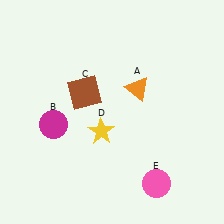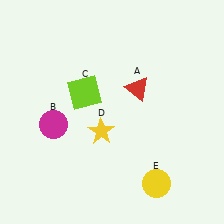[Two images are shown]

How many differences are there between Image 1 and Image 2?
There are 3 differences between the two images.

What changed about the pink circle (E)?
In Image 1, E is pink. In Image 2, it changed to yellow.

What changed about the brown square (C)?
In Image 1, C is brown. In Image 2, it changed to lime.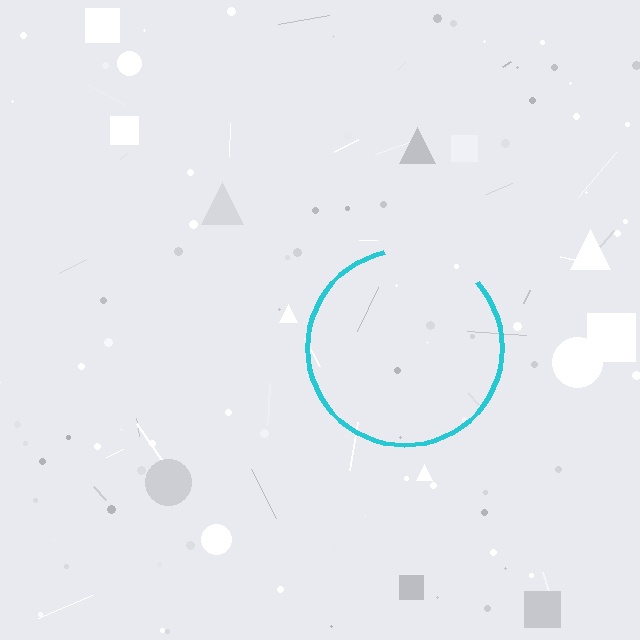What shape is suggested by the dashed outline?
The dashed outline suggests a circle.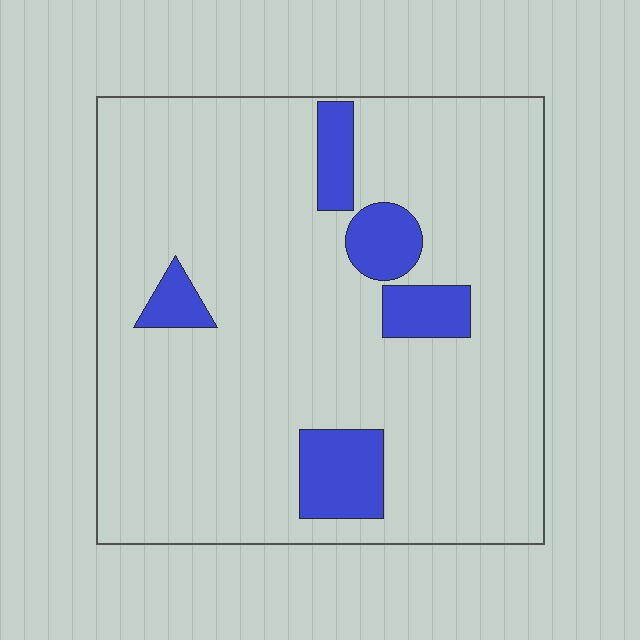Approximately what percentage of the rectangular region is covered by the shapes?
Approximately 10%.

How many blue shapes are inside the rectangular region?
5.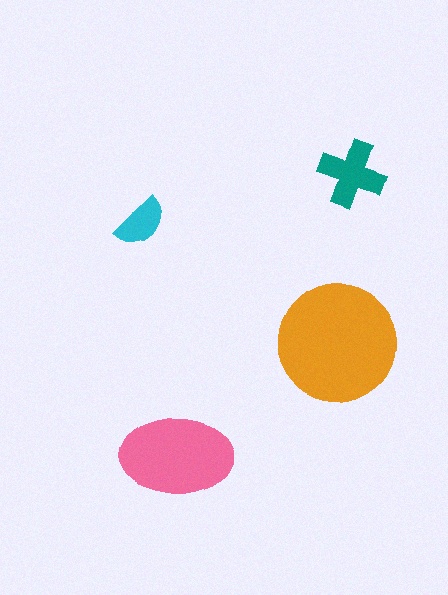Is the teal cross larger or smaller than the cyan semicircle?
Larger.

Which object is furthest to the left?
The cyan semicircle is leftmost.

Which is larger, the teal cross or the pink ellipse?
The pink ellipse.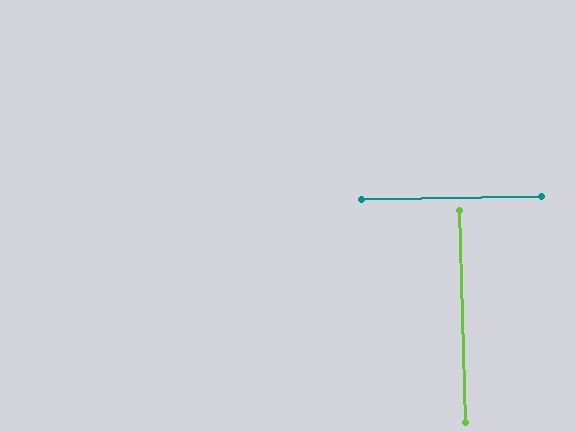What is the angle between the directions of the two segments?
Approximately 89 degrees.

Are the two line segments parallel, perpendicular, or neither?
Perpendicular — they meet at approximately 89°.